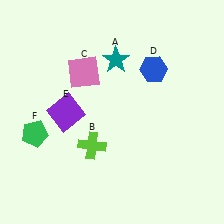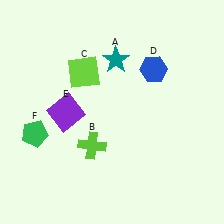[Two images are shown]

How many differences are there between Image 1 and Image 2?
There is 1 difference between the two images.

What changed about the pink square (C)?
In Image 1, C is pink. In Image 2, it changed to lime.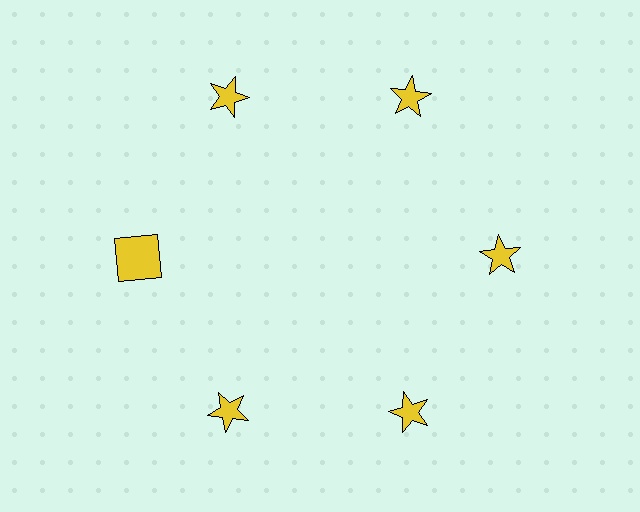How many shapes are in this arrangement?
There are 6 shapes arranged in a ring pattern.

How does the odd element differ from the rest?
It has a different shape: square instead of star.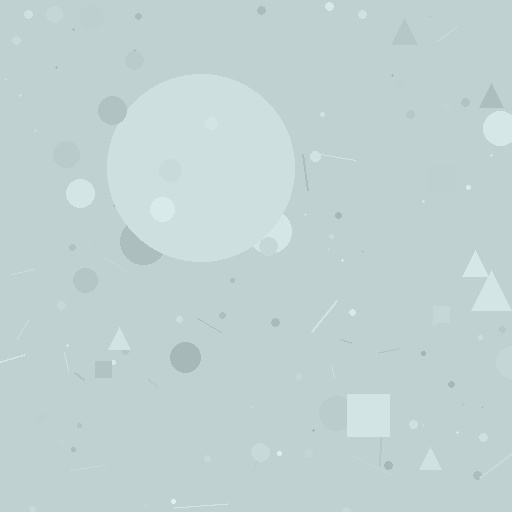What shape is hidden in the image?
A circle is hidden in the image.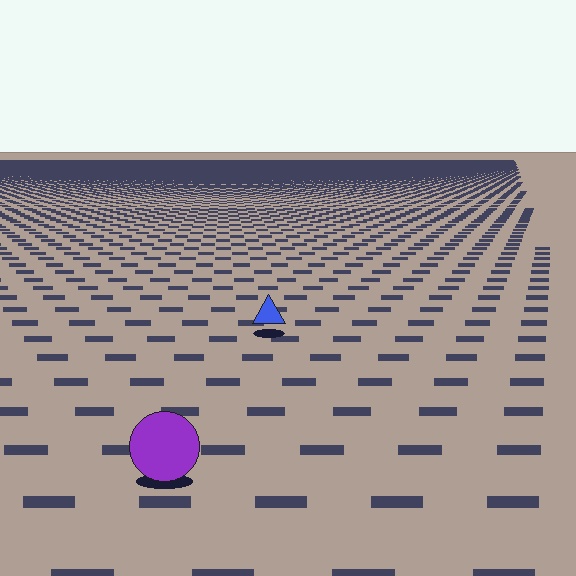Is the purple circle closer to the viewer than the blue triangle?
Yes. The purple circle is closer — you can tell from the texture gradient: the ground texture is coarser near it.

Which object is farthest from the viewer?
The blue triangle is farthest from the viewer. It appears smaller and the ground texture around it is denser.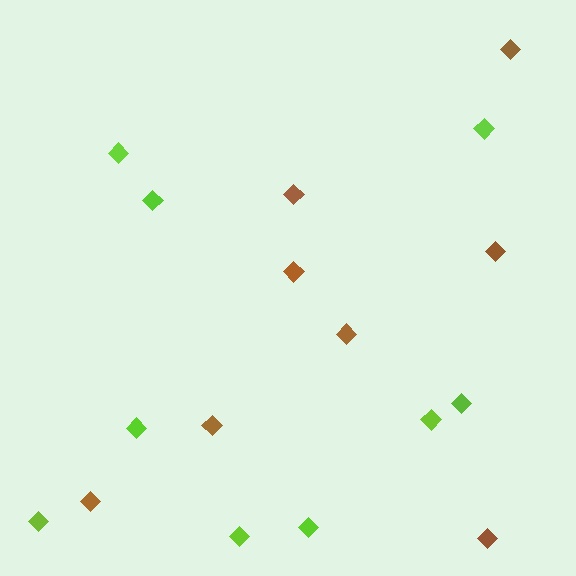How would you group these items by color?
There are 2 groups: one group of brown diamonds (8) and one group of lime diamonds (9).